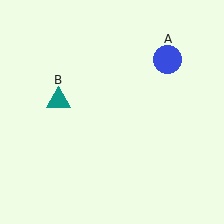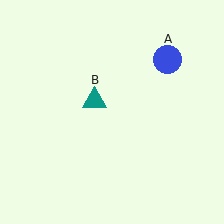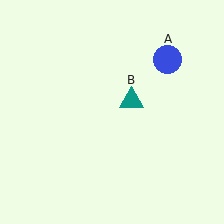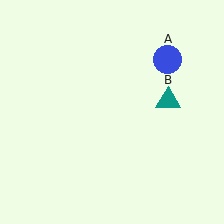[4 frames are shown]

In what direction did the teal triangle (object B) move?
The teal triangle (object B) moved right.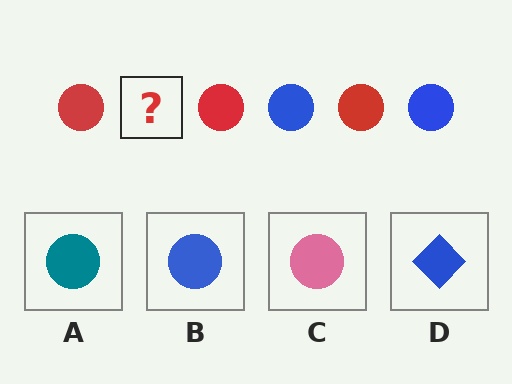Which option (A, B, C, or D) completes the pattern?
B.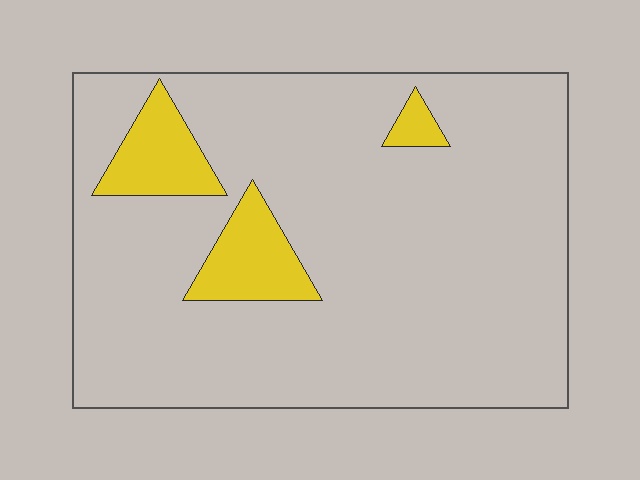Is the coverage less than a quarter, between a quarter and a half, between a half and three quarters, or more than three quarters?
Less than a quarter.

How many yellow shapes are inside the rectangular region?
3.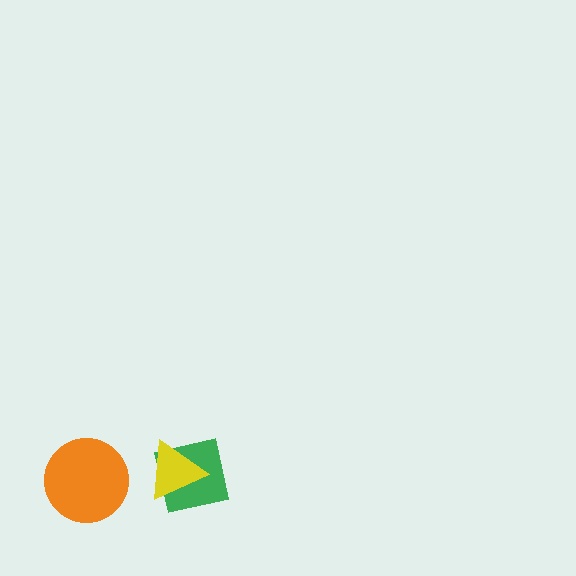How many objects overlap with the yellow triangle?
1 object overlaps with the yellow triangle.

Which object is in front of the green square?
The yellow triangle is in front of the green square.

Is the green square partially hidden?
Yes, it is partially covered by another shape.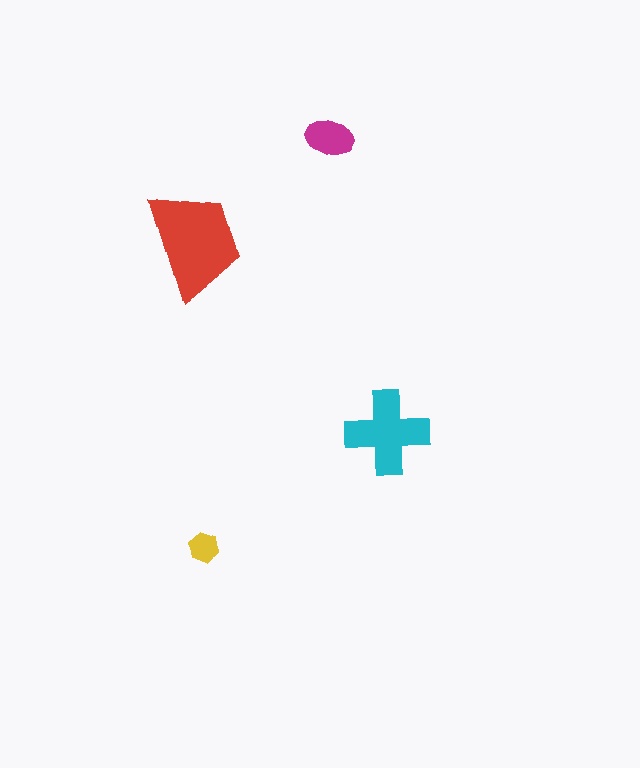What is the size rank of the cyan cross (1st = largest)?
2nd.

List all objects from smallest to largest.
The yellow hexagon, the magenta ellipse, the cyan cross, the red trapezoid.